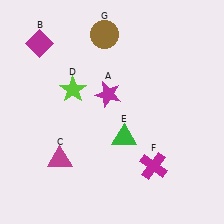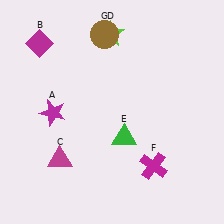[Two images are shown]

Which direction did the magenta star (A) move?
The magenta star (A) moved left.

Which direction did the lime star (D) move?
The lime star (D) moved up.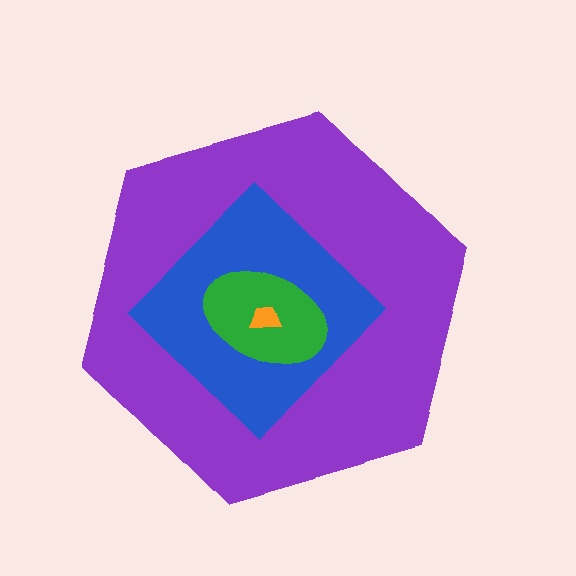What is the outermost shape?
The purple hexagon.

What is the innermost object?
The orange trapezoid.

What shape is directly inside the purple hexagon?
The blue diamond.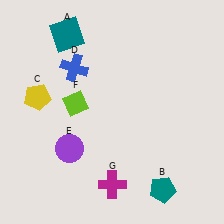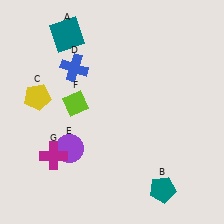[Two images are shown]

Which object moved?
The magenta cross (G) moved left.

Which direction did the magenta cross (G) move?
The magenta cross (G) moved left.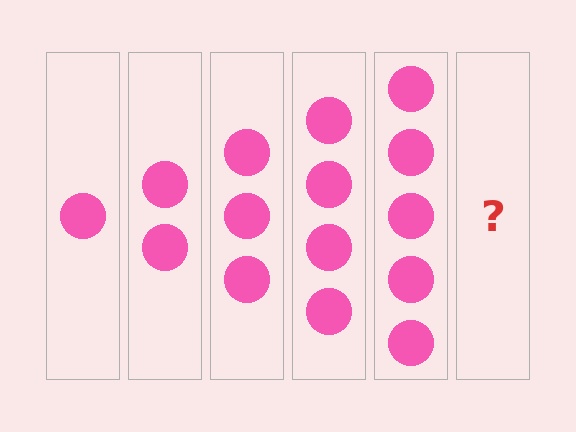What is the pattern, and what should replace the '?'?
The pattern is that each step adds one more circle. The '?' should be 6 circles.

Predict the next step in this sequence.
The next step is 6 circles.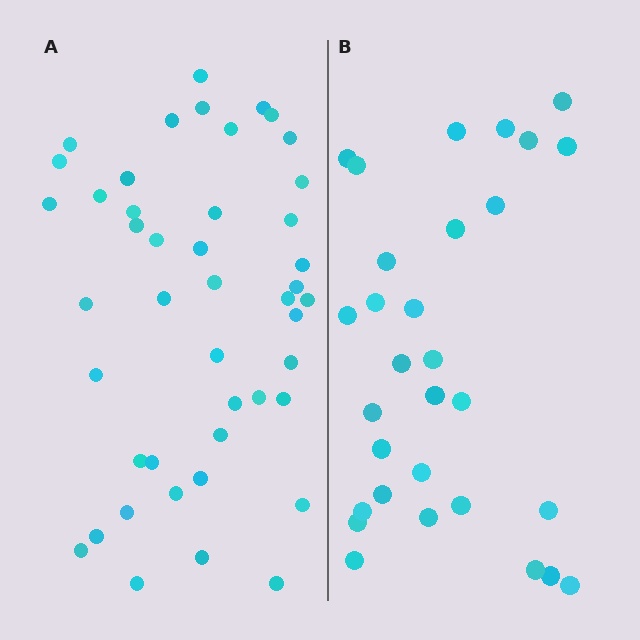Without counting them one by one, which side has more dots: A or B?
Region A (the left region) has more dots.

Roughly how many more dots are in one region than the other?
Region A has approximately 15 more dots than region B.